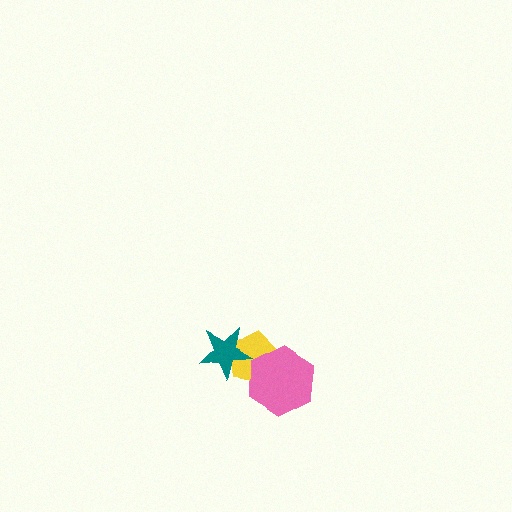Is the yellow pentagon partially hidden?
Yes, it is partially covered by another shape.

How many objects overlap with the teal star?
1 object overlaps with the teal star.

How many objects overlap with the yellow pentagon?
2 objects overlap with the yellow pentagon.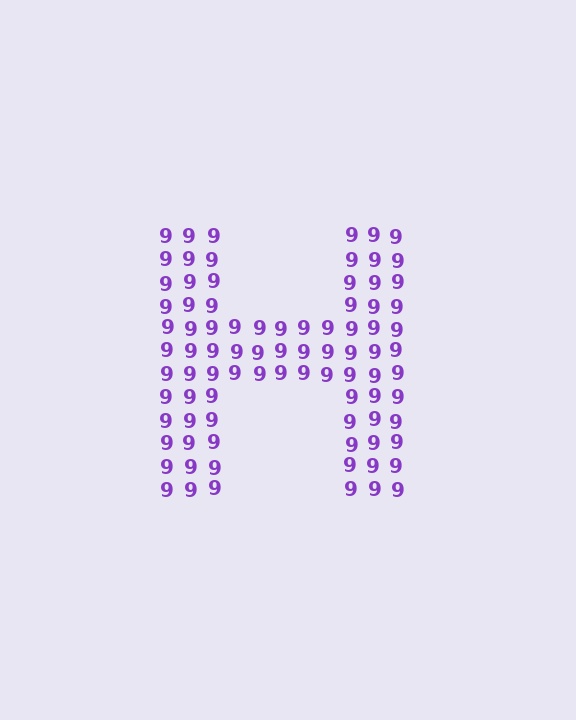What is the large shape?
The large shape is the letter H.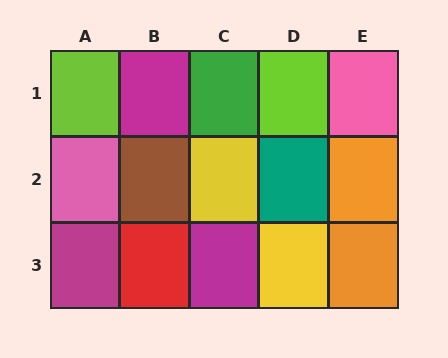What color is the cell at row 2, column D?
Teal.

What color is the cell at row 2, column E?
Orange.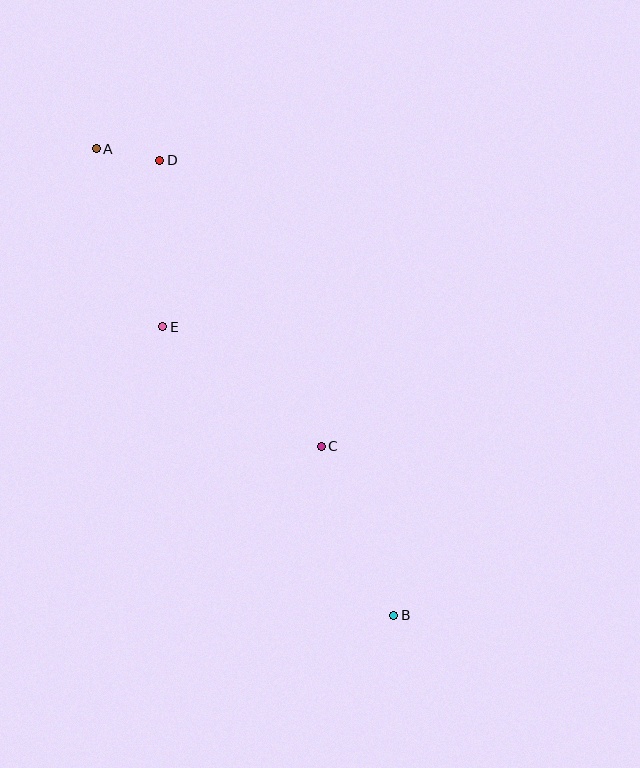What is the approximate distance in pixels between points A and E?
The distance between A and E is approximately 190 pixels.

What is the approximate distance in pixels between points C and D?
The distance between C and D is approximately 329 pixels.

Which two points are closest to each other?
Points A and D are closest to each other.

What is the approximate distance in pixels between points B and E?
The distance between B and E is approximately 369 pixels.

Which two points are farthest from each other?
Points A and B are farthest from each other.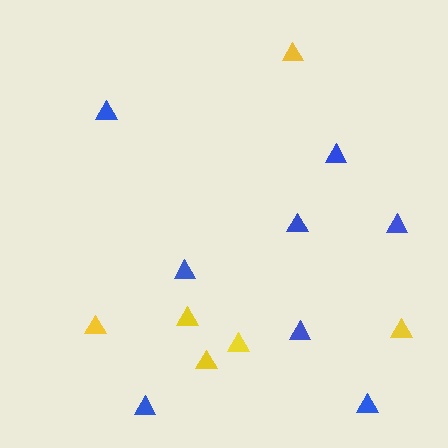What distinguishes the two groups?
There are 2 groups: one group of yellow triangles (6) and one group of blue triangles (8).